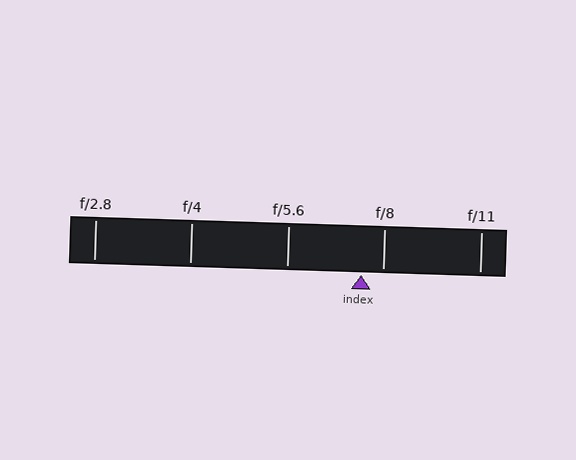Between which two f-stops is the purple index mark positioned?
The index mark is between f/5.6 and f/8.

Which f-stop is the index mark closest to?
The index mark is closest to f/8.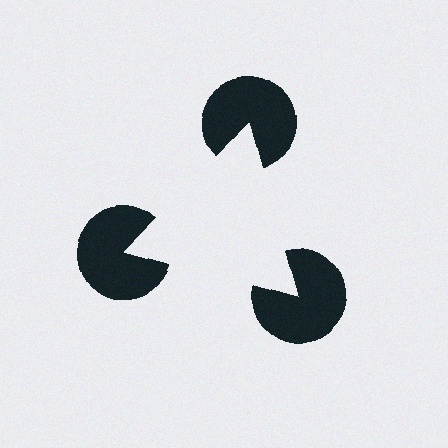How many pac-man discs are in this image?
There are 3 — one at each vertex of the illusory triangle.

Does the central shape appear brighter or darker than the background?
It typically appears slightly brighter than the background, even though no actual brightness change is drawn.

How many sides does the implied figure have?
3 sides.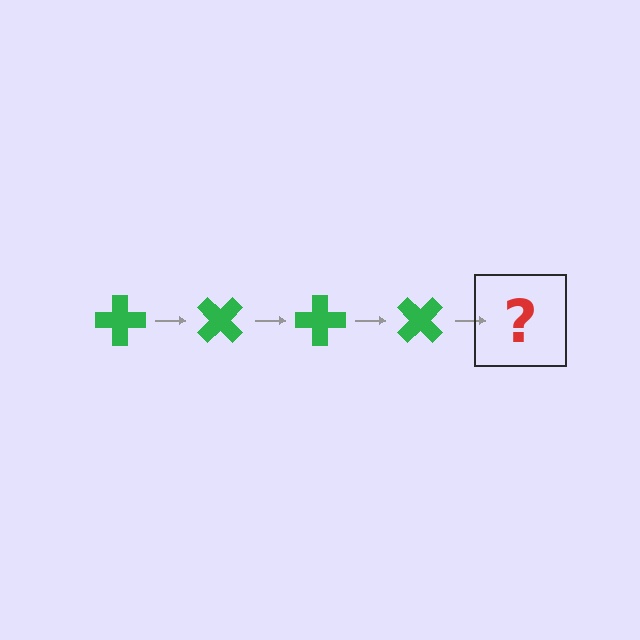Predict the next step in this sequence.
The next step is a green cross rotated 180 degrees.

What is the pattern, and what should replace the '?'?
The pattern is that the cross rotates 45 degrees each step. The '?' should be a green cross rotated 180 degrees.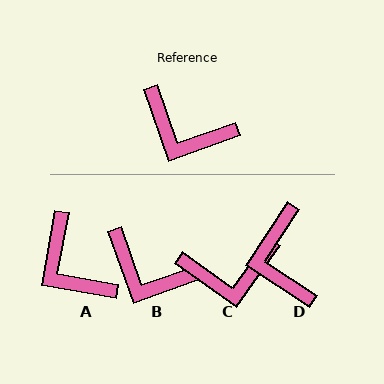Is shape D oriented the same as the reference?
No, it is off by about 53 degrees.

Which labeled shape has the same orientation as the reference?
B.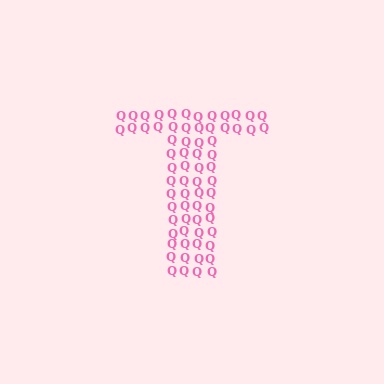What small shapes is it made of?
It is made of small letter Q's.